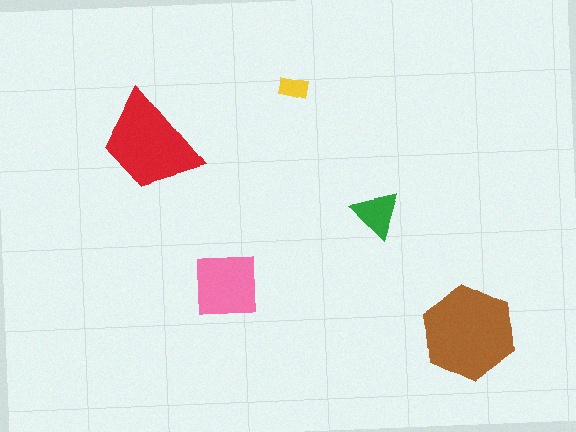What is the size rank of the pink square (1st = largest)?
3rd.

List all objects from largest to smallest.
The brown hexagon, the red trapezoid, the pink square, the green triangle, the yellow rectangle.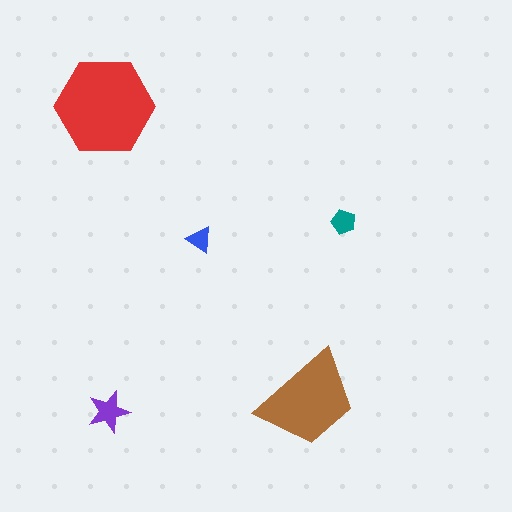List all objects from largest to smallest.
The red hexagon, the brown trapezoid, the purple star, the teal pentagon, the blue triangle.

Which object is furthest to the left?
The red hexagon is leftmost.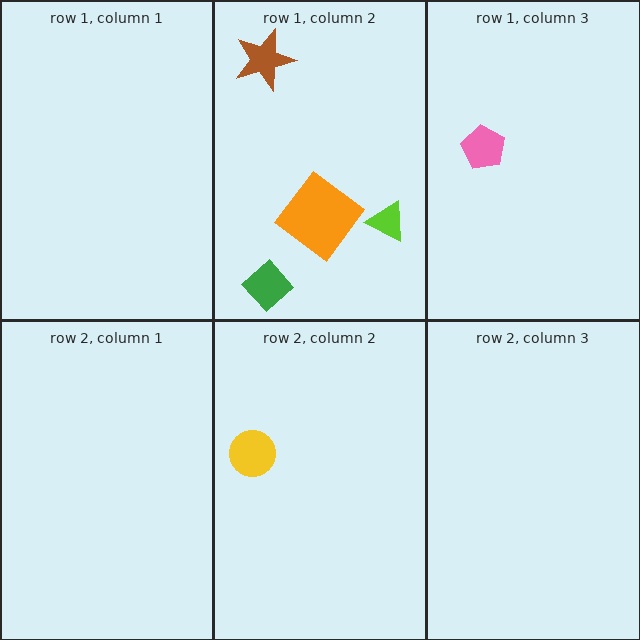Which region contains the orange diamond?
The row 1, column 2 region.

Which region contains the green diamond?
The row 1, column 2 region.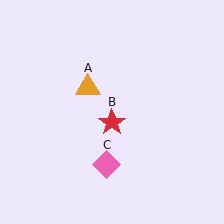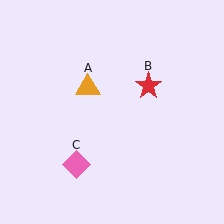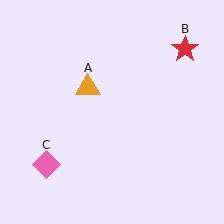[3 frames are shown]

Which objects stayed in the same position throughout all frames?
Orange triangle (object A) remained stationary.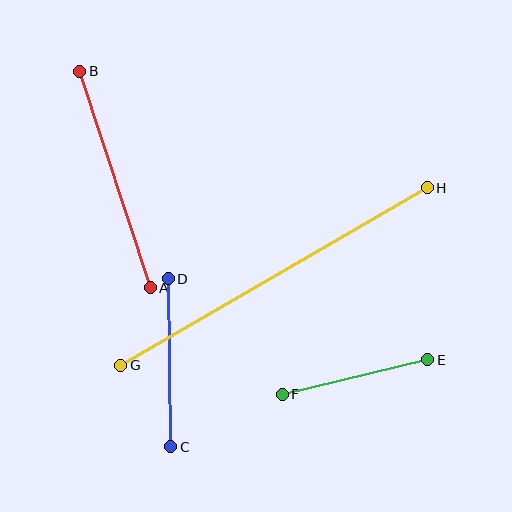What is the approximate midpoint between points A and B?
The midpoint is at approximately (115, 179) pixels.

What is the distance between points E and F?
The distance is approximately 149 pixels.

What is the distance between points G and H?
The distance is approximately 354 pixels.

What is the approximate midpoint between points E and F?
The midpoint is at approximately (355, 377) pixels.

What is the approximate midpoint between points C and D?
The midpoint is at approximately (170, 363) pixels.